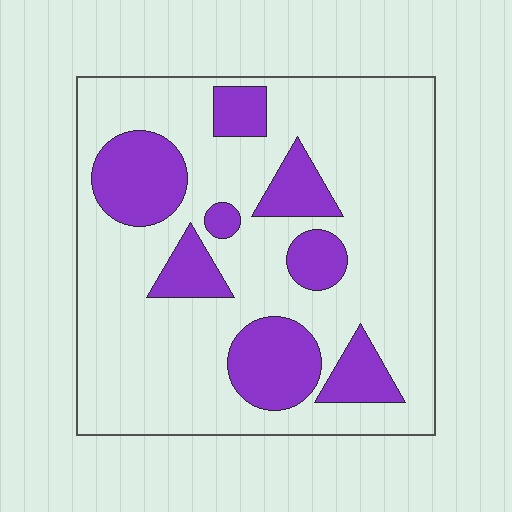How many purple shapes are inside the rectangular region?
8.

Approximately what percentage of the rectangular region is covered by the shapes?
Approximately 25%.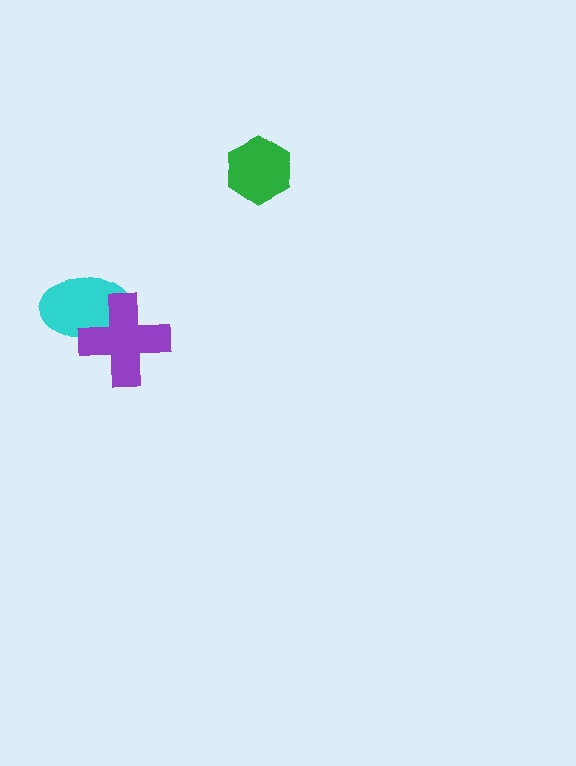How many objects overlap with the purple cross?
1 object overlaps with the purple cross.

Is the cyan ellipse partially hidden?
Yes, it is partially covered by another shape.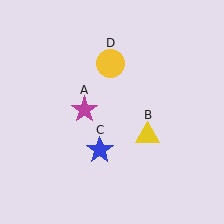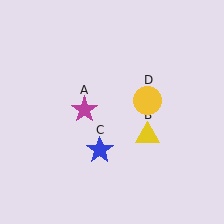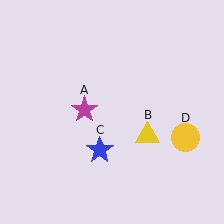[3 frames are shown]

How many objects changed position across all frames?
1 object changed position: yellow circle (object D).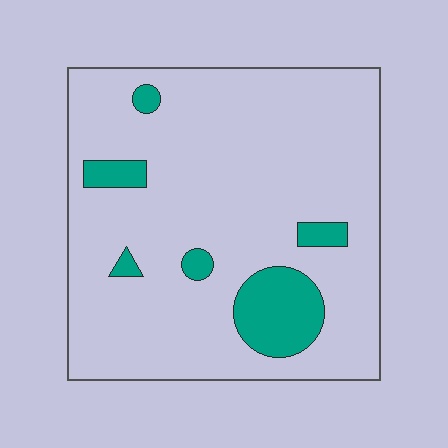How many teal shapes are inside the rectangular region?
6.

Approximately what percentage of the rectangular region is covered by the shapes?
Approximately 10%.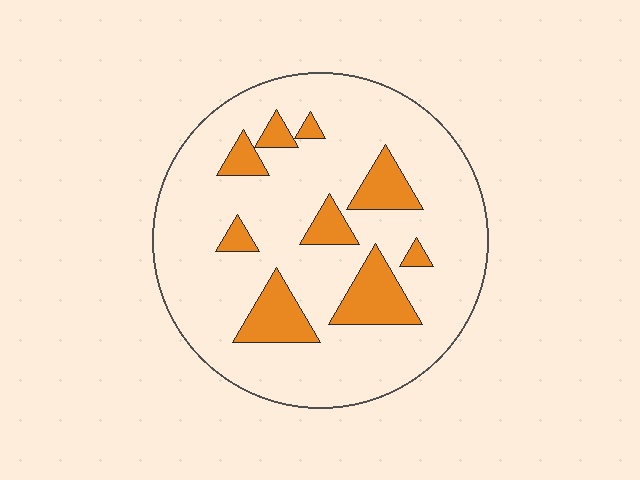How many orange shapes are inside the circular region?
9.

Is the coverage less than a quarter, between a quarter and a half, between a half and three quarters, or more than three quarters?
Less than a quarter.